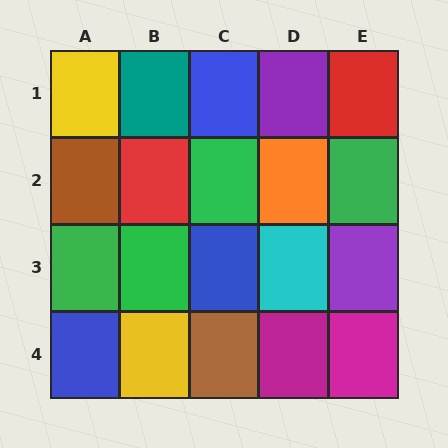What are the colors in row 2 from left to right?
Brown, red, green, orange, green.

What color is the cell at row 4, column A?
Blue.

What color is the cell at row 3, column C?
Blue.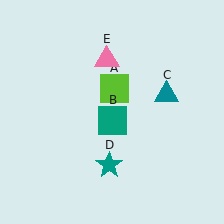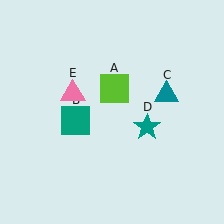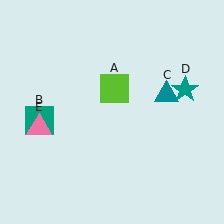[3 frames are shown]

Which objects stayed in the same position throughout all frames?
Lime square (object A) and teal triangle (object C) remained stationary.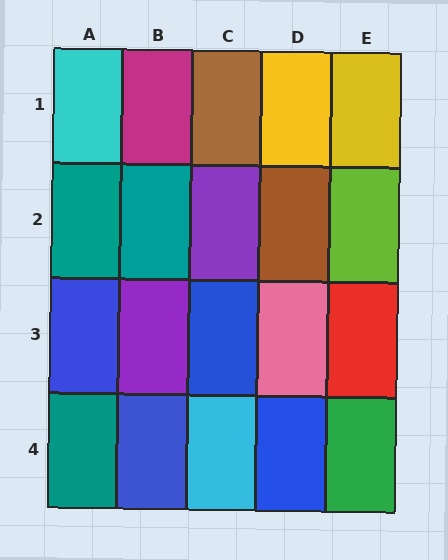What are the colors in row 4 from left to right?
Teal, blue, cyan, blue, green.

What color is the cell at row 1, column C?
Brown.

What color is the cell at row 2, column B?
Teal.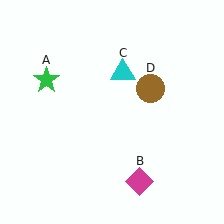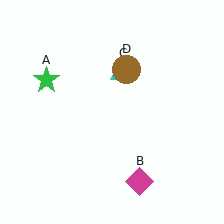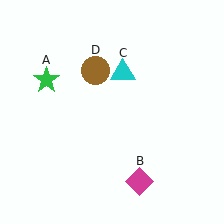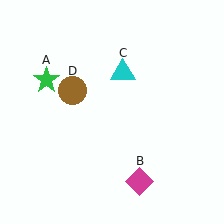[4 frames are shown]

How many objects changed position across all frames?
1 object changed position: brown circle (object D).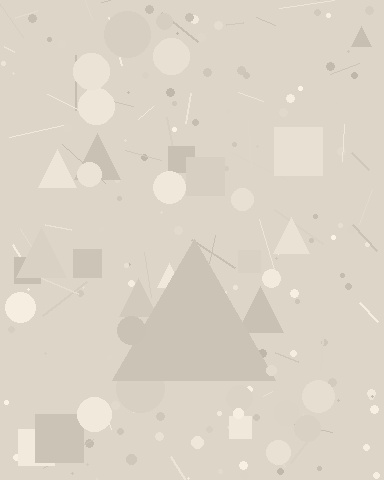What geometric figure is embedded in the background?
A triangle is embedded in the background.